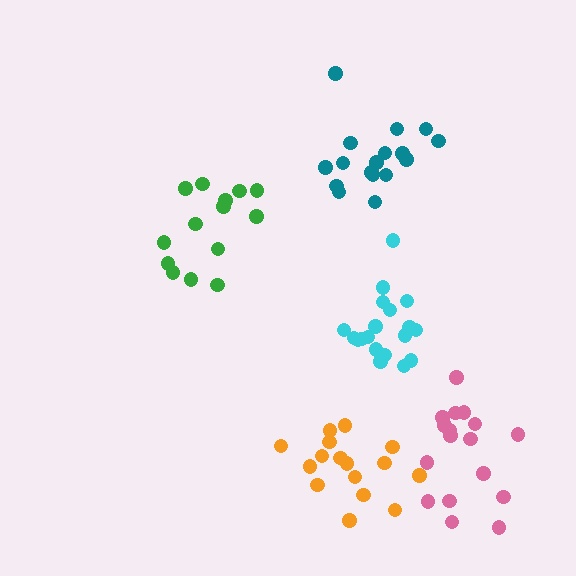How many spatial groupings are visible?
There are 5 spatial groupings.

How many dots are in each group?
Group 1: 19 dots, Group 2: 14 dots, Group 3: 17 dots, Group 4: 17 dots, Group 5: 16 dots (83 total).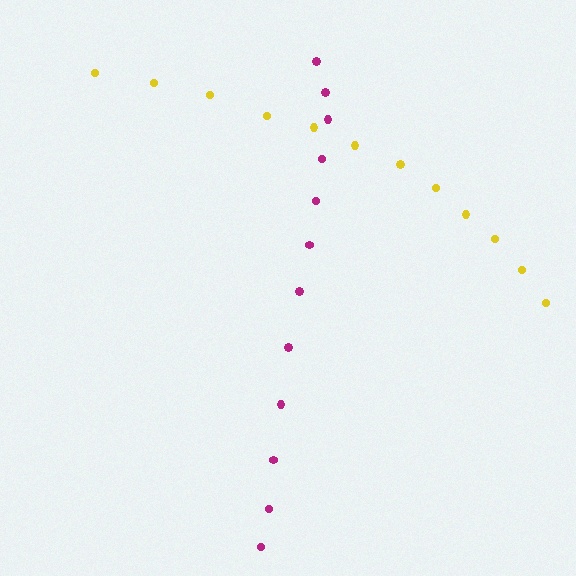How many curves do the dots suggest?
There are 2 distinct paths.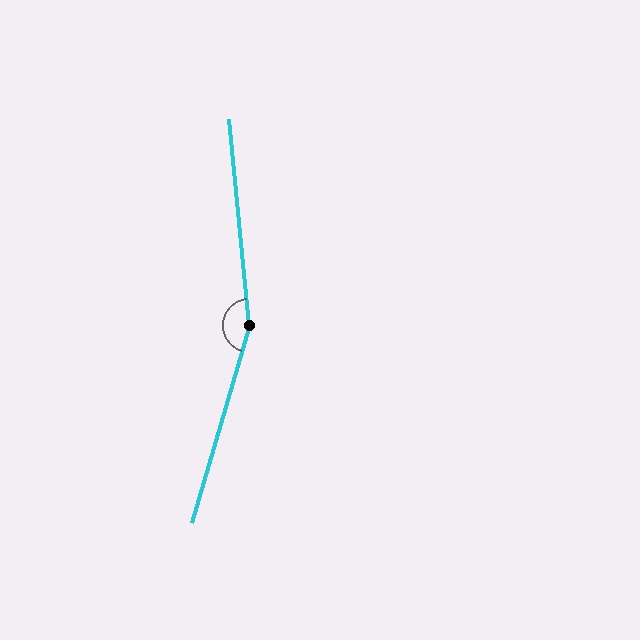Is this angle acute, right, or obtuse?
It is obtuse.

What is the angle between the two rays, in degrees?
Approximately 158 degrees.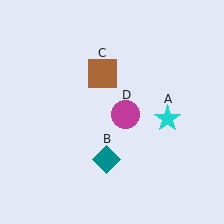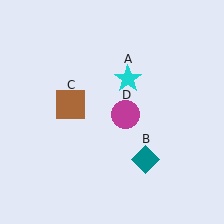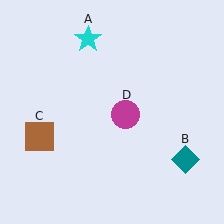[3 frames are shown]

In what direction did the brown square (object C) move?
The brown square (object C) moved down and to the left.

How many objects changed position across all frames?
3 objects changed position: cyan star (object A), teal diamond (object B), brown square (object C).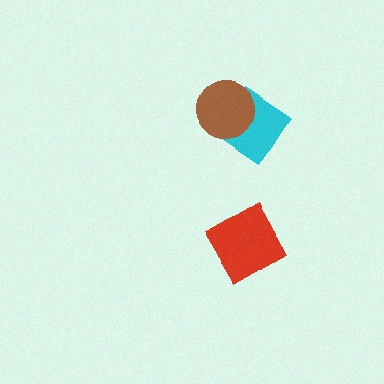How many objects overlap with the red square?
0 objects overlap with the red square.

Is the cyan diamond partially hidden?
Yes, it is partially covered by another shape.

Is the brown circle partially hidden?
No, no other shape covers it.